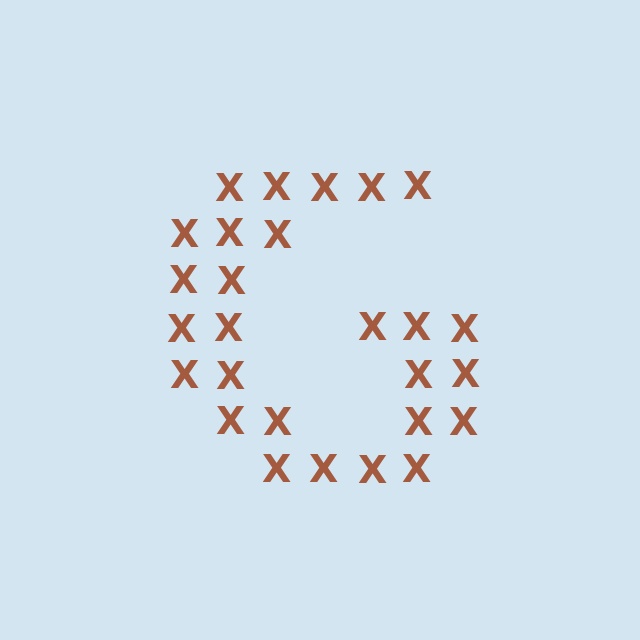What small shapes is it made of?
It is made of small letter X's.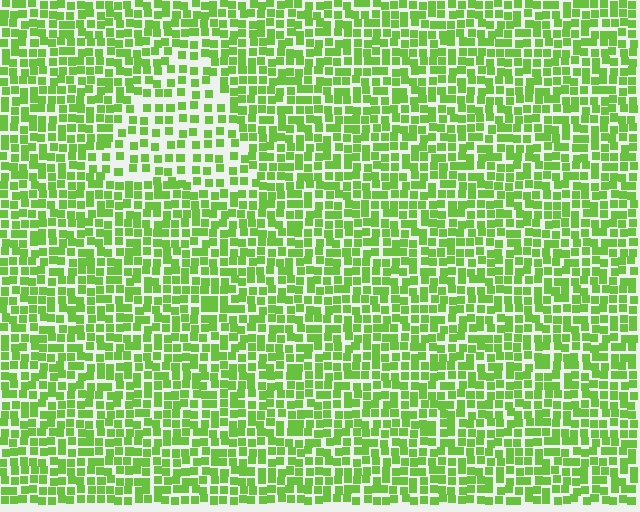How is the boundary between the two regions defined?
The boundary is defined by a change in element density (approximately 1.7x ratio). All elements are the same color, size, and shape.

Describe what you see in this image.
The image contains small lime elements arranged at two different densities. A triangle-shaped region is visible where the elements are less densely packed than the surrounding area.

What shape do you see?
I see a triangle.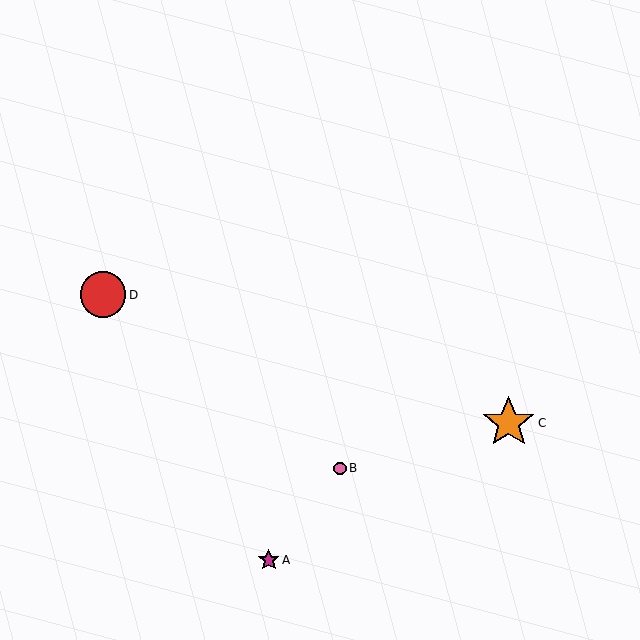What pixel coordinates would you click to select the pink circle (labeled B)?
Click at (340, 468) to select the pink circle B.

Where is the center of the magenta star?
The center of the magenta star is at (269, 560).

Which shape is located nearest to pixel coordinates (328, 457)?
The pink circle (labeled B) at (340, 468) is nearest to that location.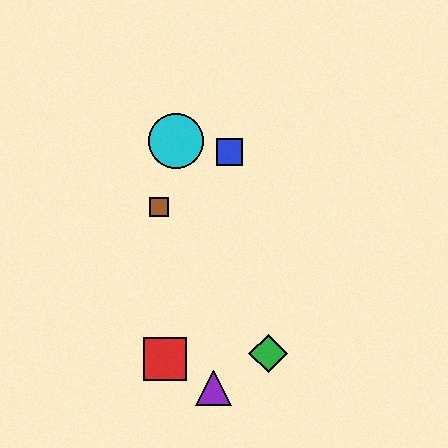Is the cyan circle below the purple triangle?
No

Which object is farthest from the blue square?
The purple triangle is farthest from the blue square.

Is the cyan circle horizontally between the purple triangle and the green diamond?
No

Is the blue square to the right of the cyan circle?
Yes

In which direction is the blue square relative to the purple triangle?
The blue square is above the purple triangle.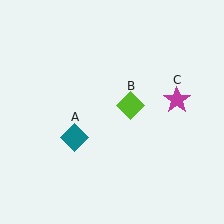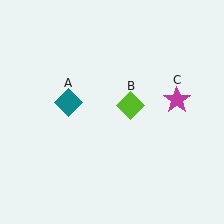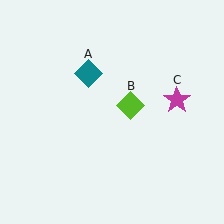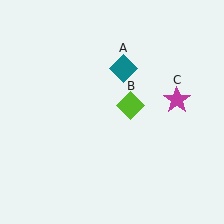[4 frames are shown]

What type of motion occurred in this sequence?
The teal diamond (object A) rotated clockwise around the center of the scene.